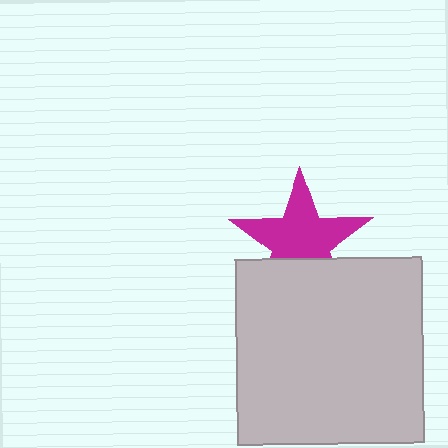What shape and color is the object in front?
The object in front is a light gray square.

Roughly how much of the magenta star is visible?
Most of it is visible (roughly 70%).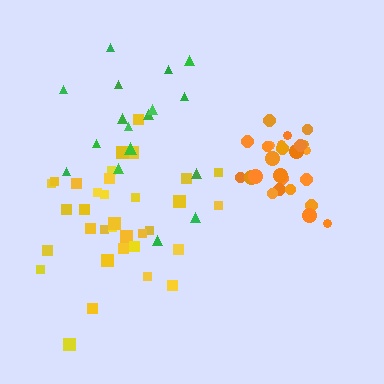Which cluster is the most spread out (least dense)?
Green.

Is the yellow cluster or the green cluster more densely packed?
Yellow.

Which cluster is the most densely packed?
Orange.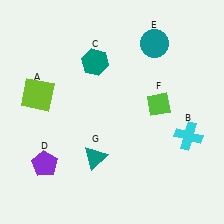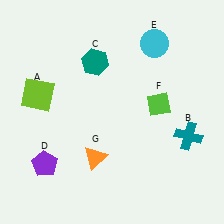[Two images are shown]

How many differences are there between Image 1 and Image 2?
There are 3 differences between the two images.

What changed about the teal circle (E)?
In Image 1, E is teal. In Image 2, it changed to cyan.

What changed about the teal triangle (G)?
In Image 1, G is teal. In Image 2, it changed to orange.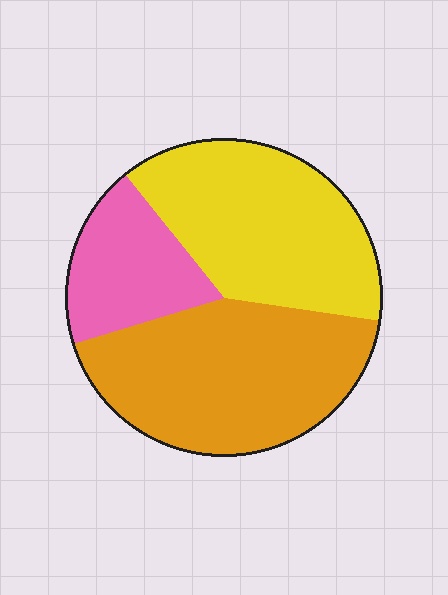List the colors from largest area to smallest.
From largest to smallest: orange, yellow, pink.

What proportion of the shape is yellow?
Yellow takes up between a third and a half of the shape.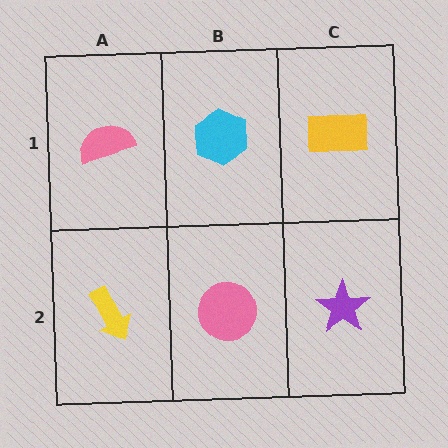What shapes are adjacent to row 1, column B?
A pink circle (row 2, column B), a pink semicircle (row 1, column A), a yellow rectangle (row 1, column C).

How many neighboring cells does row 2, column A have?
2.